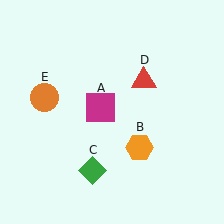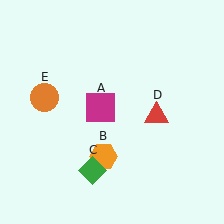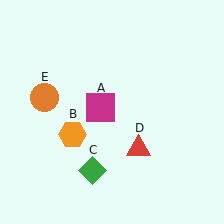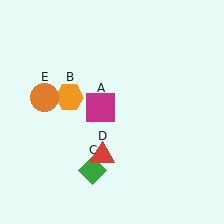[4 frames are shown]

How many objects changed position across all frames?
2 objects changed position: orange hexagon (object B), red triangle (object D).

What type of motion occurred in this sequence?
The orange hexagon (object B), red triangle (object D) rotated clockwise around the center of the scene.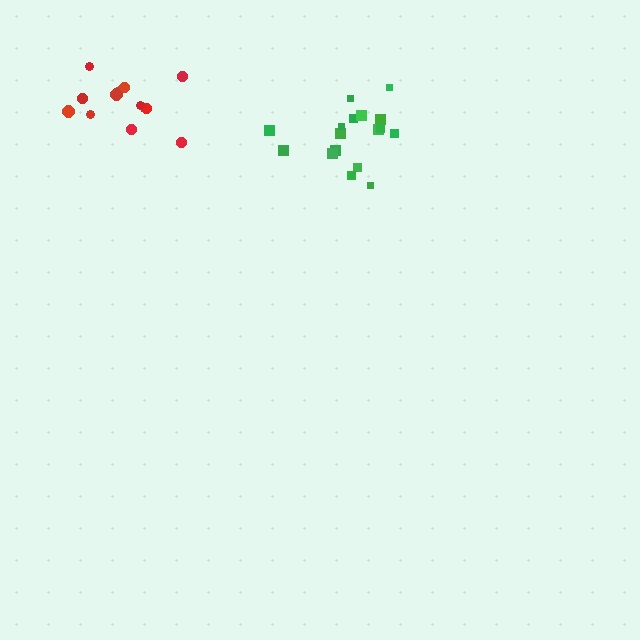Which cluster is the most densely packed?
Green.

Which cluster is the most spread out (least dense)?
Red.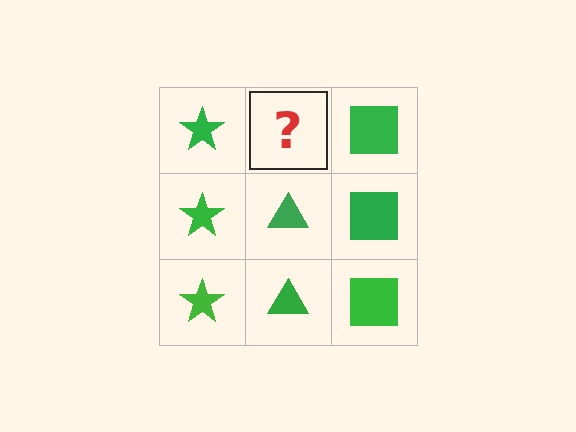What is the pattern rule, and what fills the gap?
The rule is that each column has a consistent shape. The gap should be filled with a green triangle.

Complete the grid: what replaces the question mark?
The question mark should be replaced with a green triangle.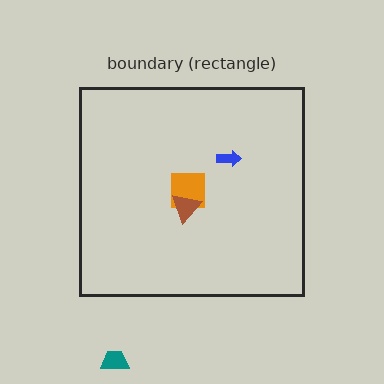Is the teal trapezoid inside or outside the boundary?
Outside.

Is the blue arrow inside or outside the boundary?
Inside.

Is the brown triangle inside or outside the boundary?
Inside.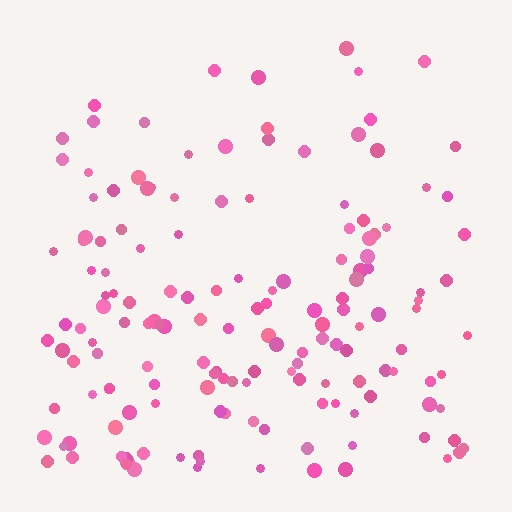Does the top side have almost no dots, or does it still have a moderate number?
Still a moderate number, just noticeably fewer than the bottom.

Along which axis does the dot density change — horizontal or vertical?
Vertical.